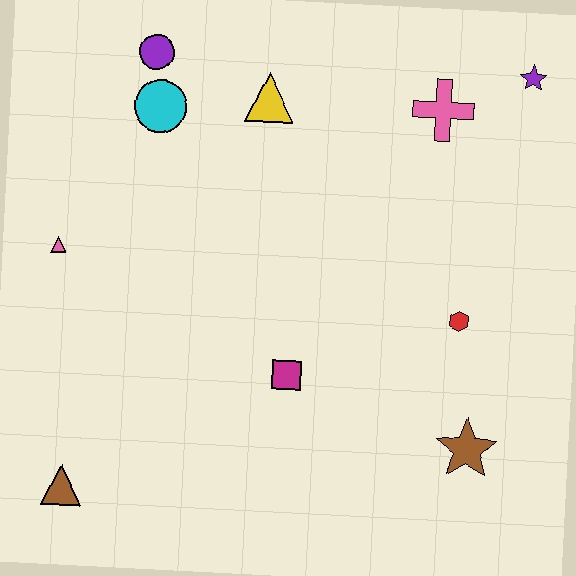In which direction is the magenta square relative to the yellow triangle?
The magenta square is below the yellow triangle.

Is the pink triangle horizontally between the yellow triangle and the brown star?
No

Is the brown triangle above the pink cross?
No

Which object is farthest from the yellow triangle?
The brown triangle is farthest from the yellow triangle.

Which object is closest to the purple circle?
The cyan circle is closest to the purple circle.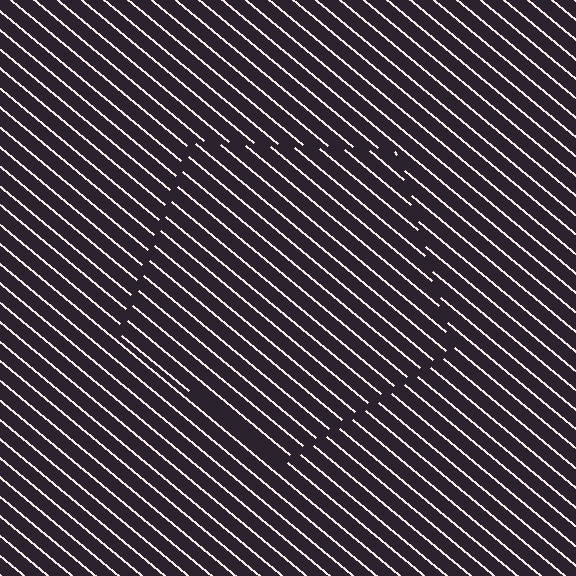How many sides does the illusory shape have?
5 sides — the line-ends trace a pentagon.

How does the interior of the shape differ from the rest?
The interior of the shape contains the same grating, shifted by half a period — the contour is defined by the phase discontinuity where line-ends from the inner and outer gratings abut.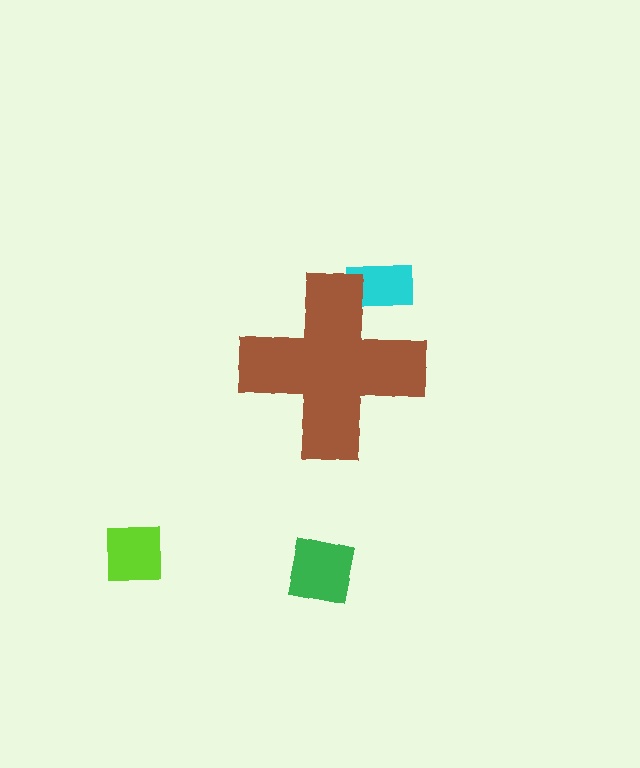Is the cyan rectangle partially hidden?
Yes, the cyan rectangle is partially hidden behind the brown cross.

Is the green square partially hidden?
No, the green square is fully visible.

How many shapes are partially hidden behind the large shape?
1 shape is partially hidden.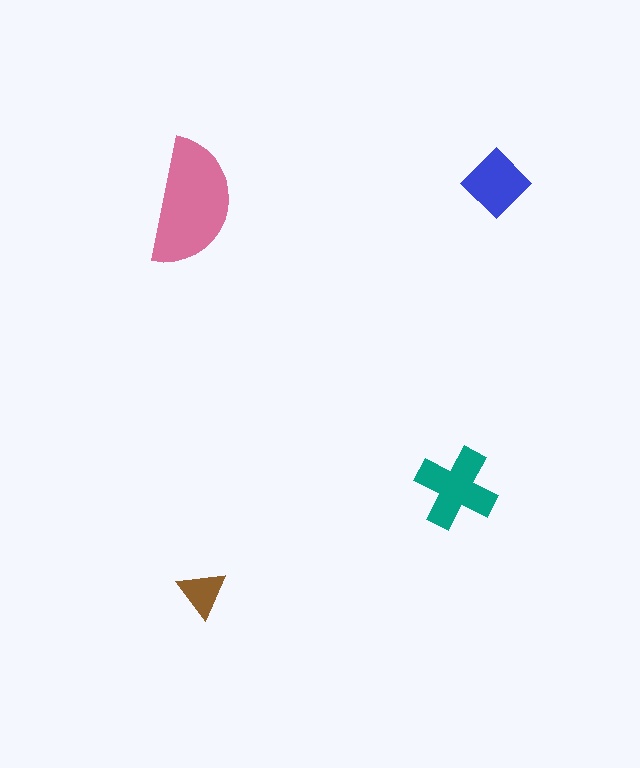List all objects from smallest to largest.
The brown triangle, the blue diamond, the teal cross, the pink semicircle.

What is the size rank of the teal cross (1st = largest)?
2nd.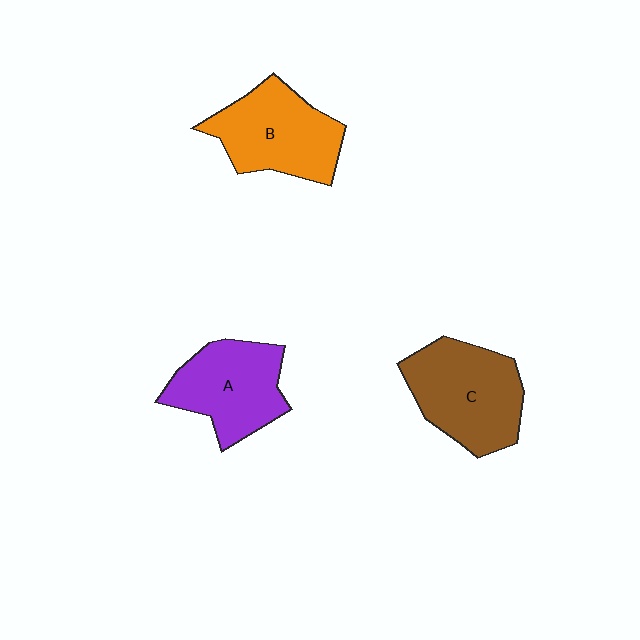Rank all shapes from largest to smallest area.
From largest to smallest: C (brown), B (orange), A (purple).